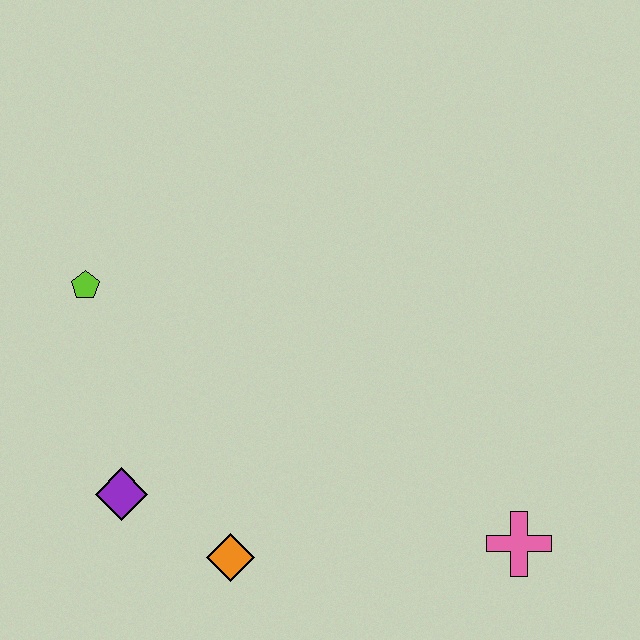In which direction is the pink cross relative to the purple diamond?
The pink cross is to the right of the purple diamond.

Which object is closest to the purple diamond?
The orange diamond is closest to the purple diamond.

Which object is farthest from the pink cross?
The lime pentagon is farthest from the pink cross.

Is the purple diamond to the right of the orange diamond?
No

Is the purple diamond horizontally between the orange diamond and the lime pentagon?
Yes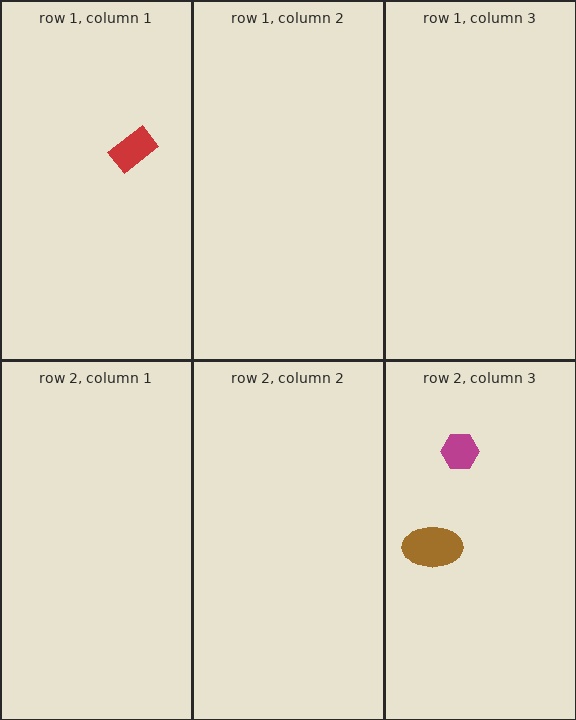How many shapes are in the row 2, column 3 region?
2.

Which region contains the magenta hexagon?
The row 2, column 3 region.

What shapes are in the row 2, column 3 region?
The brown ellipse, the magenta hexagon.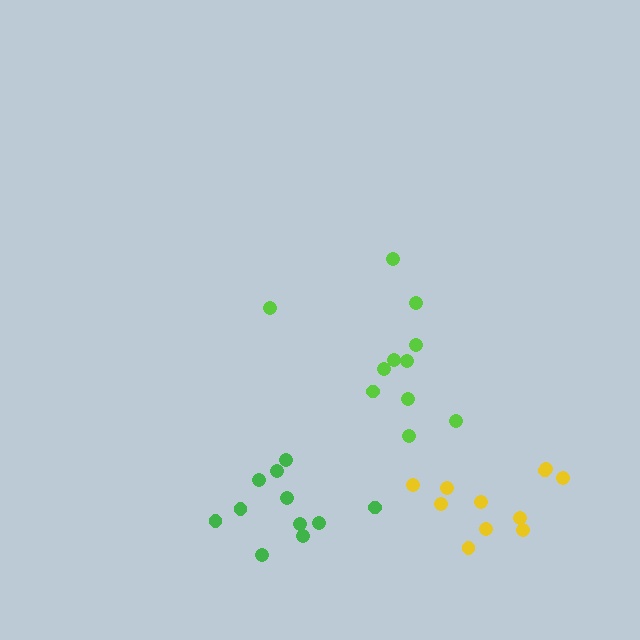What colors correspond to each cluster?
The clusters are colored: green, lime, yellow.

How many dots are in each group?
Group 1: 11 dots, Group 2: 11 dots, Group 3: 11 dots (33 total).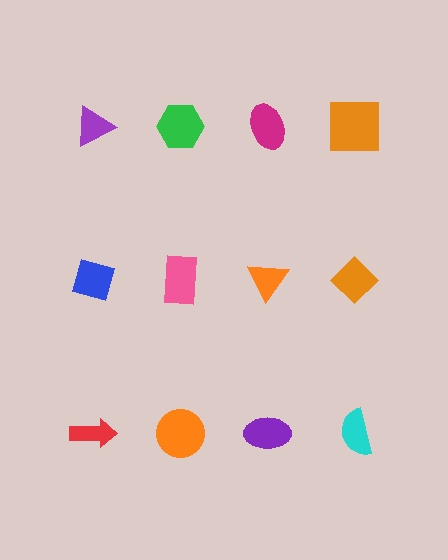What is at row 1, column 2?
A green hexagon.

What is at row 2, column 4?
An orange diamond.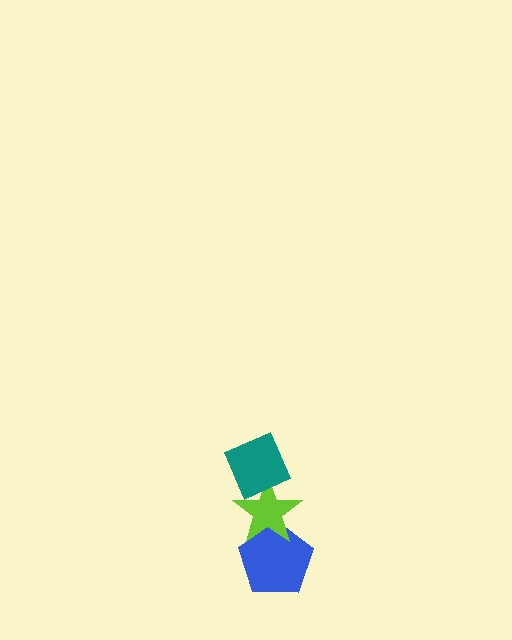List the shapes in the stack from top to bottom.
From top to bottom: the teal diamond, the lime star, the blue pentagon.